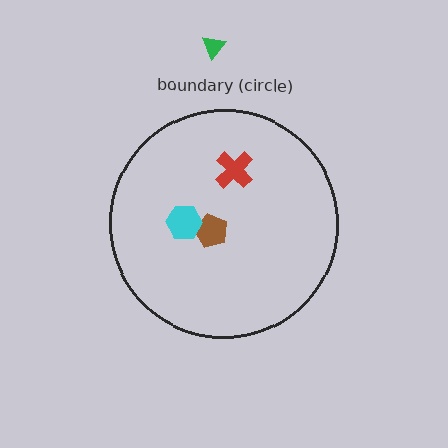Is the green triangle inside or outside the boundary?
Outside.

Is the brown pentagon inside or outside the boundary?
Inside.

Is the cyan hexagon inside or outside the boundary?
Inside.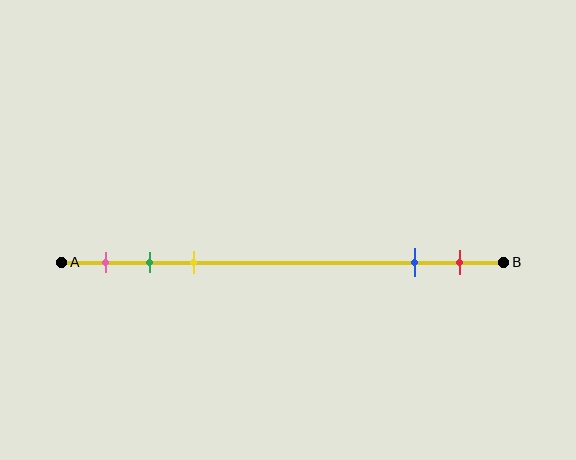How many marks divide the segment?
There are 5 marks dividing the segment.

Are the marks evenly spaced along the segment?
No, the marks are not evenly spaced.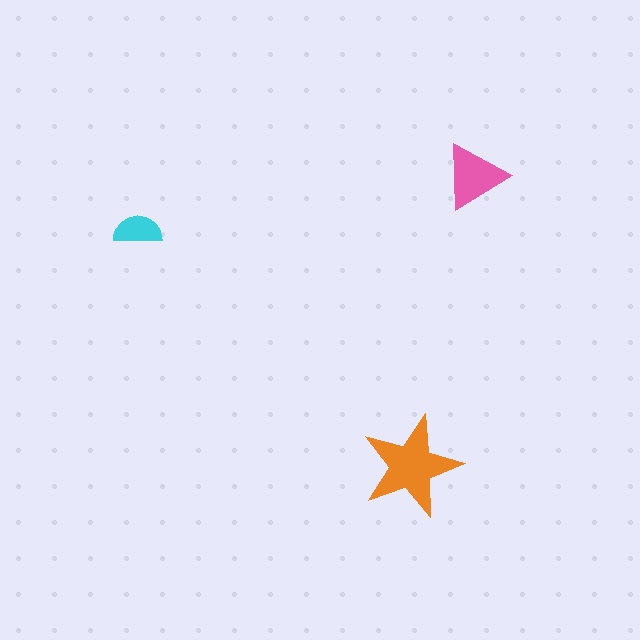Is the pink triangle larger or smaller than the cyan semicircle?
Larger.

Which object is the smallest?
The cyan semicircle.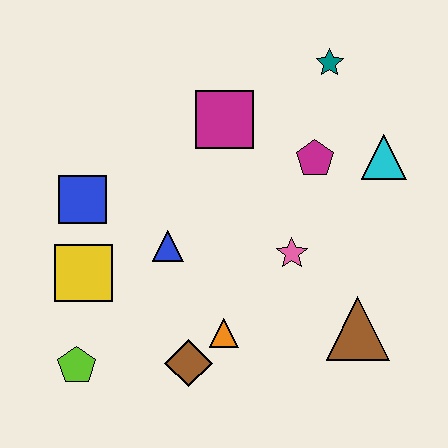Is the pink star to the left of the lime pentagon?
No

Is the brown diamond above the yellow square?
No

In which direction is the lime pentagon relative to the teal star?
The lime pentagon is below the teal star.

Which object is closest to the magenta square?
The magenta pentagon is closest to the magenta square.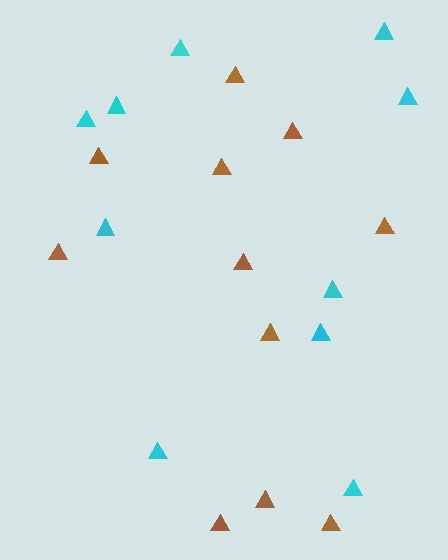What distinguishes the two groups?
There are 2 groups: one group of cyan triangles (10) and one group of brown triangles (11).